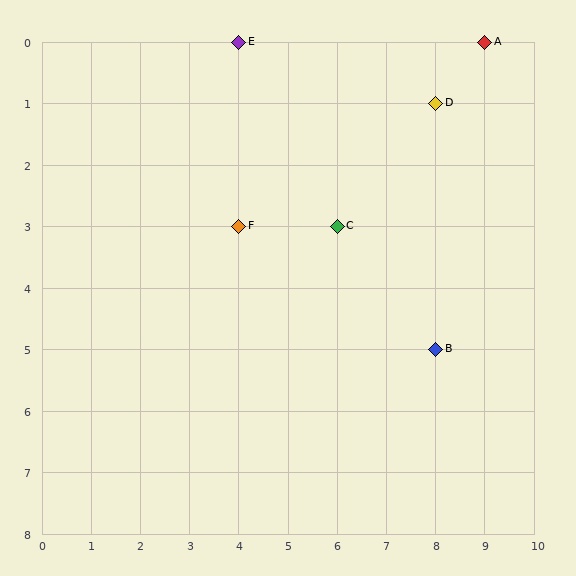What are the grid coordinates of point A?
Point A is at grid coordinates (9, 0).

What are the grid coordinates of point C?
Point C is at grid coordinates (6, 3).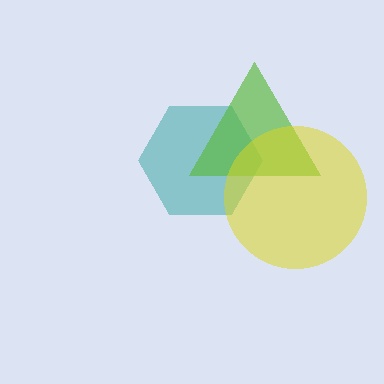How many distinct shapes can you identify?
There are 3 distinct shapes: a teal hexagon, a lime triangle, a yellow circle.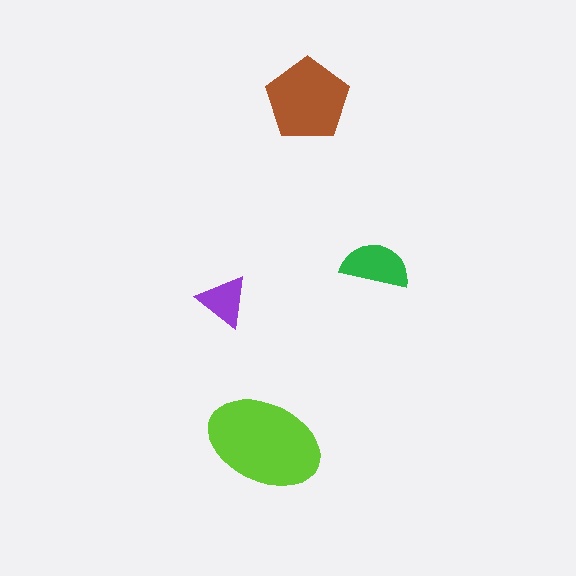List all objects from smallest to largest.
The purple triangle, the green semicircle, the brown pentagon, the lime ellipse.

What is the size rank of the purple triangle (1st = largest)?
4th.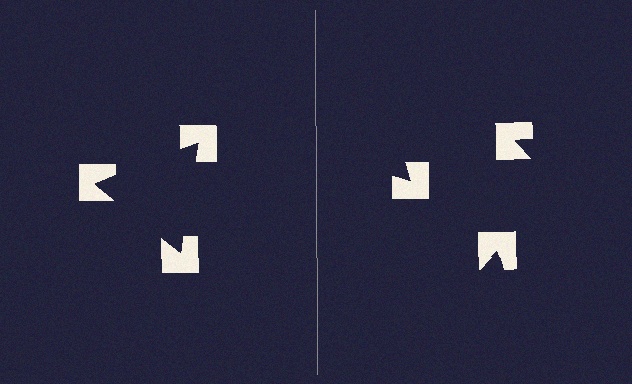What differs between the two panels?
The notched squares are positioned identically on both sides; only the wedge orientations differ. On the left they align to a triangle; on the right they are misaligned.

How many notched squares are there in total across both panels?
6 — 3 on each side.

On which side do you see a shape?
An illusory triangle appears on the left side. On the right side the wedge cuts are rotated, so no coherent shape forms.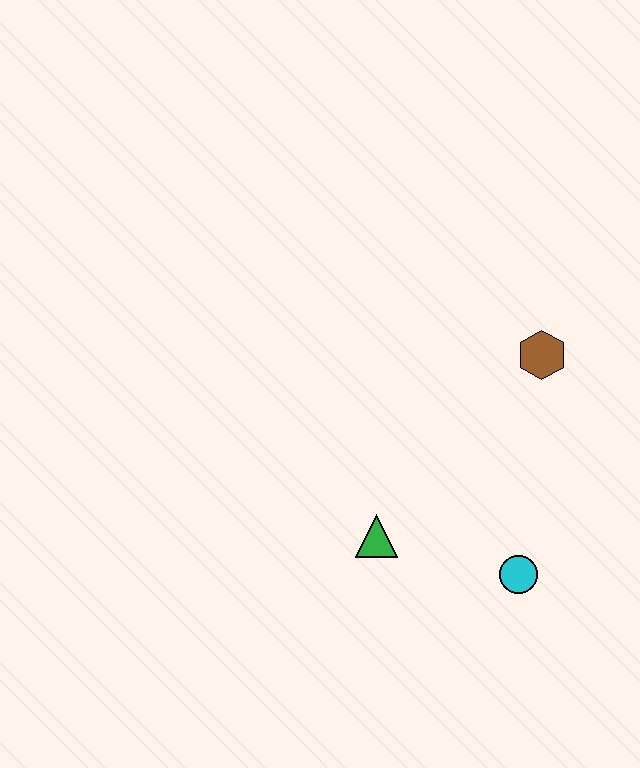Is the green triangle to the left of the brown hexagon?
Yes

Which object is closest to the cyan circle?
The green triangle is closest to the cyan circle.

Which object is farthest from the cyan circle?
The brown hexagon is farthest from the cyan circle.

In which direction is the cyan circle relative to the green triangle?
The cyan circle is to the right of the green triangle.